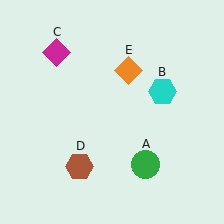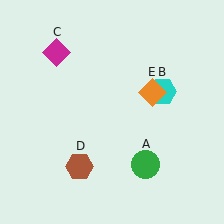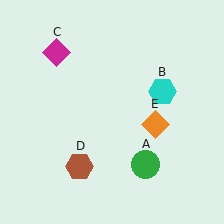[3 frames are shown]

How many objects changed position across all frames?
1 object changed position: orange diamond (object E).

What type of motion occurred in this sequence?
The orange diamond (object E) rotated clockwise around the center of the scene.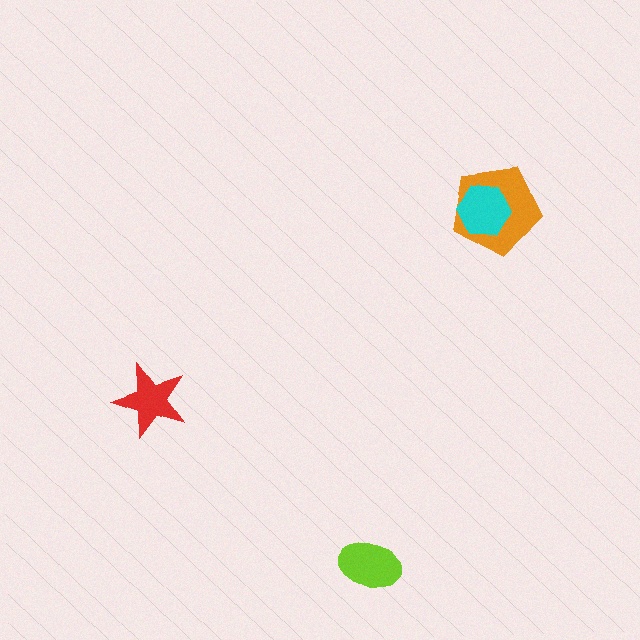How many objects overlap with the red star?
0 objects overlap with the red star.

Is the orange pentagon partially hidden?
Yes, it is partially covered by another shape.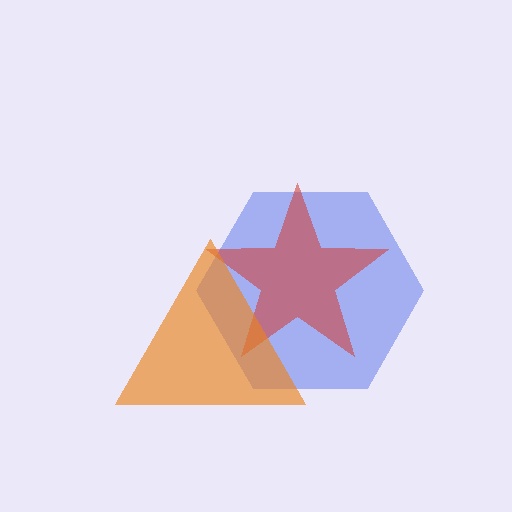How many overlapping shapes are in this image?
There are 3 overlapping shapes in the image.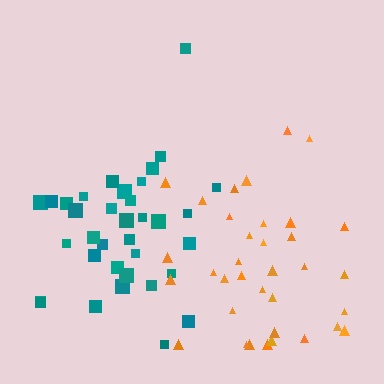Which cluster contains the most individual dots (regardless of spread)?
Teal (35).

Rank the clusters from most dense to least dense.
teal, orange.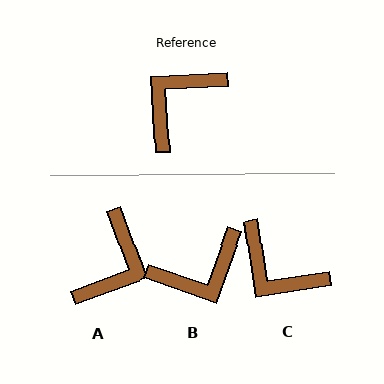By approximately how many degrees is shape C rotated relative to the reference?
Approximately 95 degrees counter-clockwise.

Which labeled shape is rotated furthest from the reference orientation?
A, about 163 degrees away.